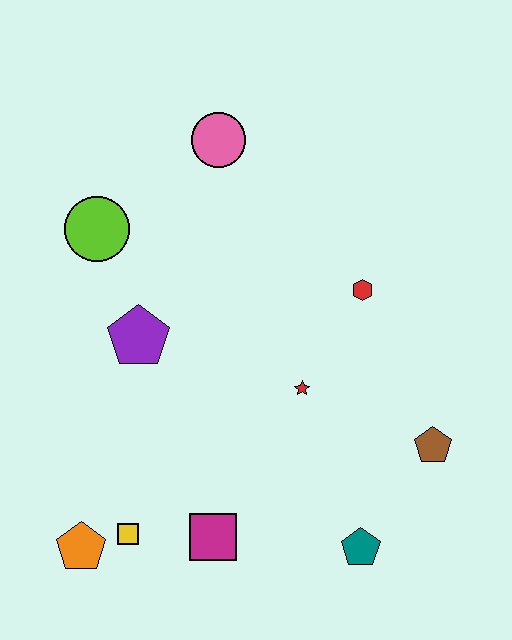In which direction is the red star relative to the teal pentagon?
The red star is above the teal pentagon.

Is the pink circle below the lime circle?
No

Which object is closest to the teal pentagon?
The brown pentagon is closest to the teal pentagon.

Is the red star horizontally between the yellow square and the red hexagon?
Yes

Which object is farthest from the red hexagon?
The orange pentagon is farthest from the red hexagon.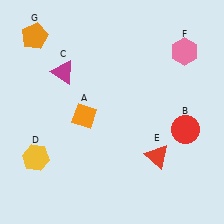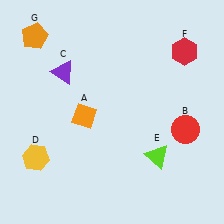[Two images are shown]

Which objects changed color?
C changed from magenta to purple. E changed from red to lime. F changed from pink to red.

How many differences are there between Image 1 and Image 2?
There are 3 differences between the two images.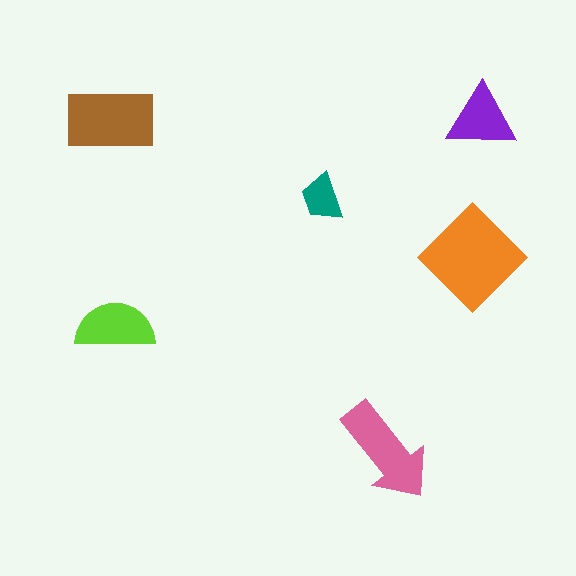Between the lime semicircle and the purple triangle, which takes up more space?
The lime semicircle.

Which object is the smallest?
The teal trapezoid.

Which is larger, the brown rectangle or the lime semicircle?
The brown rectangle.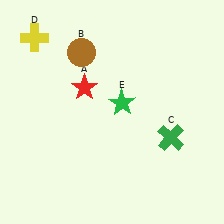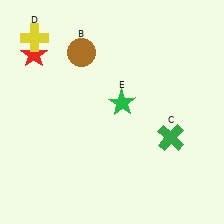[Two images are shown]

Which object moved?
The red star (A) moved left.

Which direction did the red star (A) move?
The red star (A) moved left.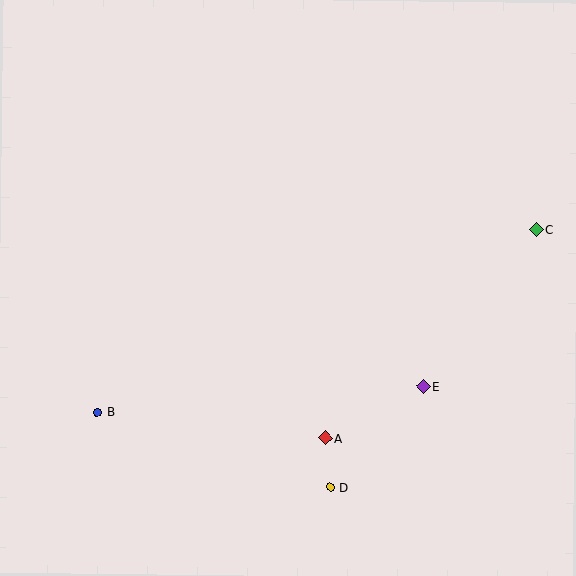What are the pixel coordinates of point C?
Point C is at (536, 229).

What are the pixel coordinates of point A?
Point A is at (326, 438).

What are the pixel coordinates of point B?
Point B is at (97, 412).